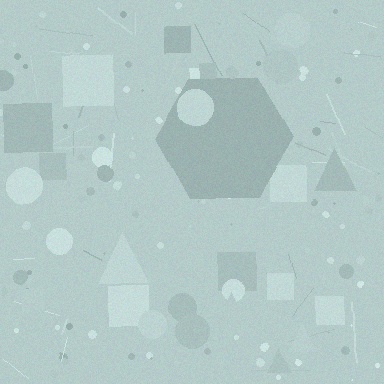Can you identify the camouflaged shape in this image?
The camouflaged shape is a hexagon.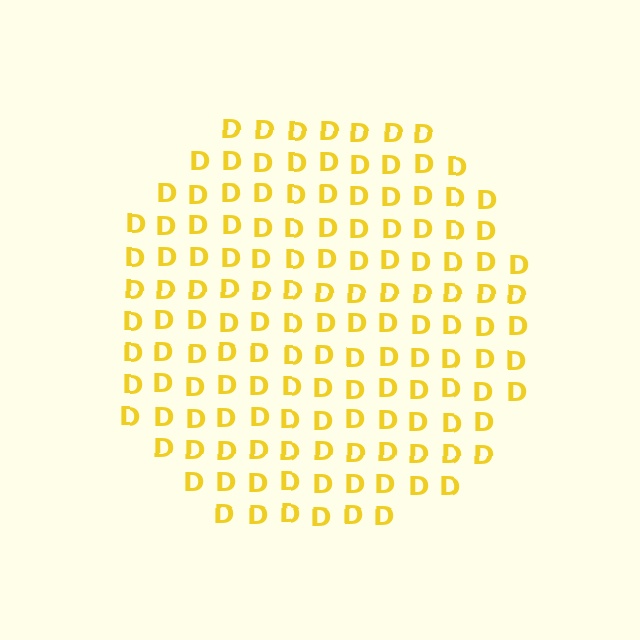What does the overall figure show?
The overall figure shows a circle.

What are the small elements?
The small elements are letter D's.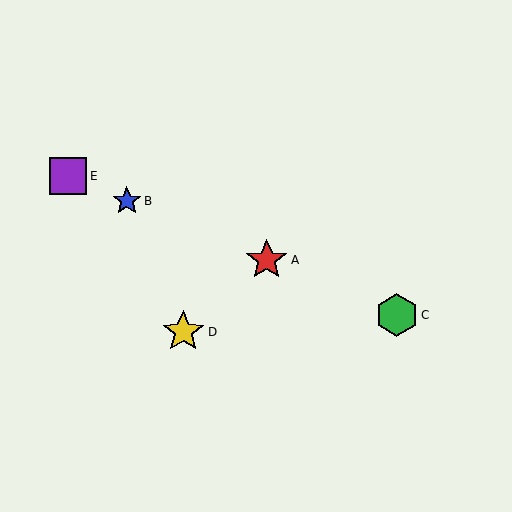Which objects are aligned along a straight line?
Objects A, B, C, E are aligned along a straight line.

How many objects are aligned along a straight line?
4 objects (A, B, C, E) are aligned along a straight line.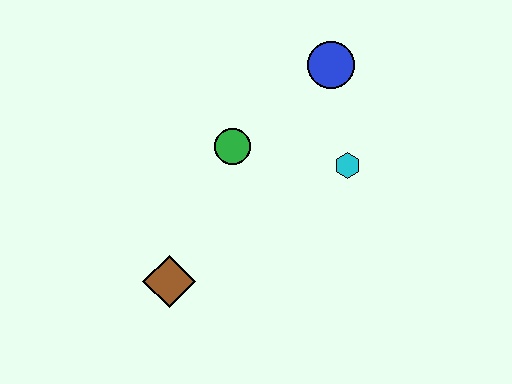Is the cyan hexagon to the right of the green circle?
Yes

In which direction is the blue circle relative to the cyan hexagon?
The blue circle is above the cyan hexagon.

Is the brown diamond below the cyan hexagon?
Yes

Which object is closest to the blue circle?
The cyan hexagon is closest to the blue circle.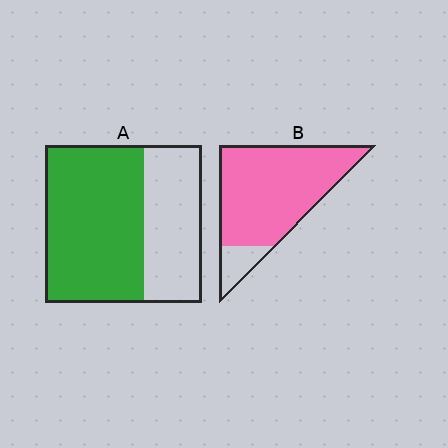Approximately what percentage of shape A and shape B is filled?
A is approximately 65% and B is approximately 85%.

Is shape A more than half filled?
Yes.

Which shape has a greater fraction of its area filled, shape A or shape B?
Shape B.